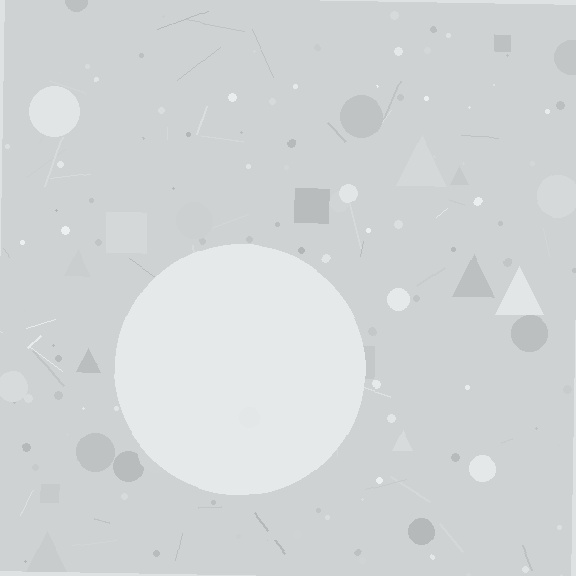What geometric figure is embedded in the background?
A circle is embedded in the background.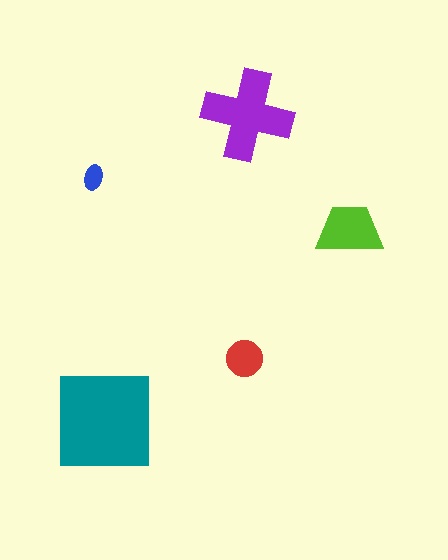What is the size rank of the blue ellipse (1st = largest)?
5th.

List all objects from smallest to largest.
The blue ellipse, the red circle, the lime trapezoid, the purple cross, the teal square.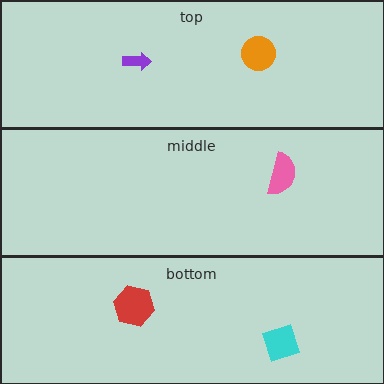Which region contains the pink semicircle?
The middle region.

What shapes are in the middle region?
The pink semicircle.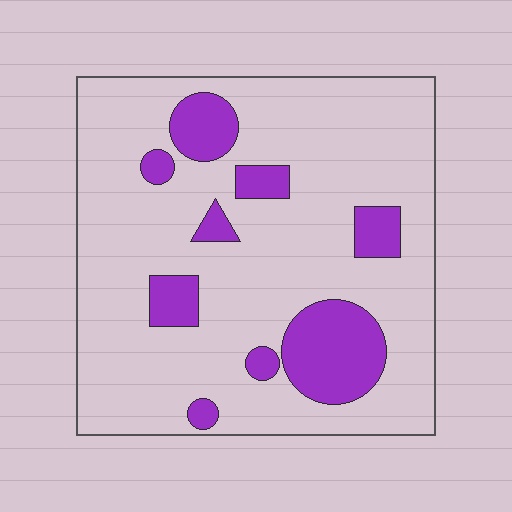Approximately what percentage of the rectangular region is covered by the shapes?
Approximately 20%.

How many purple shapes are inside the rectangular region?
9.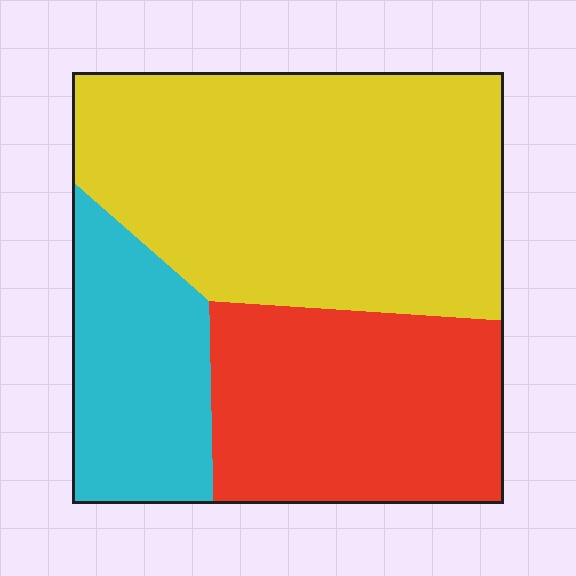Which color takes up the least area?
Cyan, at roughly 20%.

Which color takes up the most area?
Yellow, at roughly 50%.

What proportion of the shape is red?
Red covers around 30% of the shape.